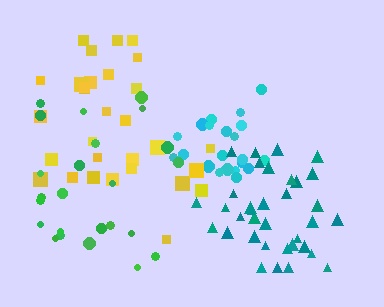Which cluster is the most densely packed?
Cyan.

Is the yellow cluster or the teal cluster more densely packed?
Teal.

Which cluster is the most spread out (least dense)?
Green.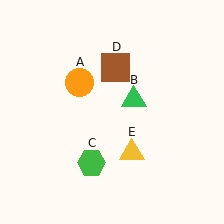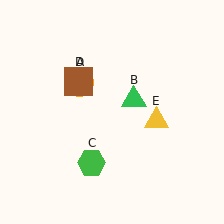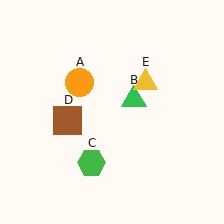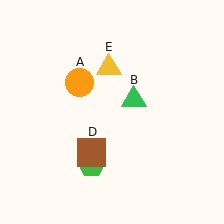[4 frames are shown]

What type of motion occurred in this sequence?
The brown square (object D), yellow triangle (object E) rotated counterclockwise around the center of the scene.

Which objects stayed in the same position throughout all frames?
Orange circle (object A) and green triangle (object B) and green hexagon (object C) remained stationary.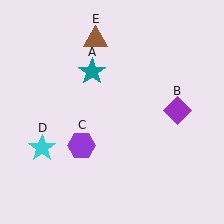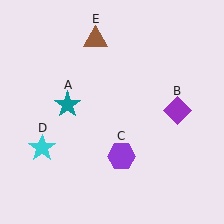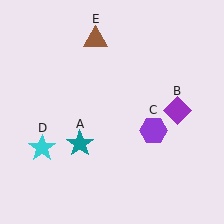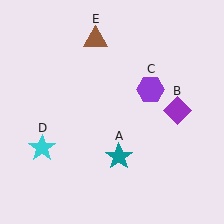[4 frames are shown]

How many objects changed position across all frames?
2 objects changed position: teal star (object A), purple hexagon (object C).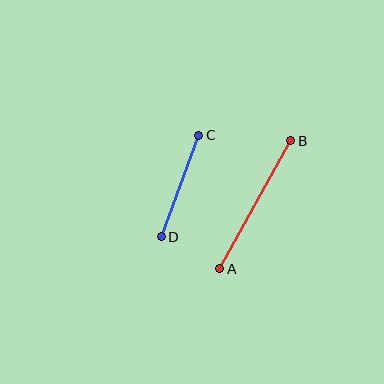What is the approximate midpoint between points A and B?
The midpoint is at approximately (255, 205) pixels.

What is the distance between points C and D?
The distance is approximately 108 pixels.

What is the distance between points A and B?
The distance is approximately 147 pixels.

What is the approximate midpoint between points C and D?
The midpoint is at approximately (180, 186) pixels.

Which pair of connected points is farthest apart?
Points A and B are farthest apart.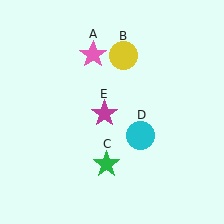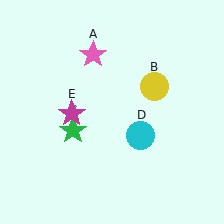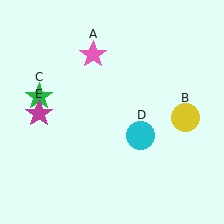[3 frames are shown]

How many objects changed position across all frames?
3 objects changed position: yellow circle (object B), green star (object C), magenta star (object E).